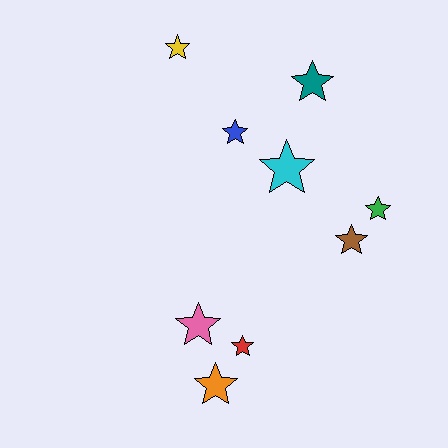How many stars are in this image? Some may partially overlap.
There are 9 stars.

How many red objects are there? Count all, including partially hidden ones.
There is 1 red object.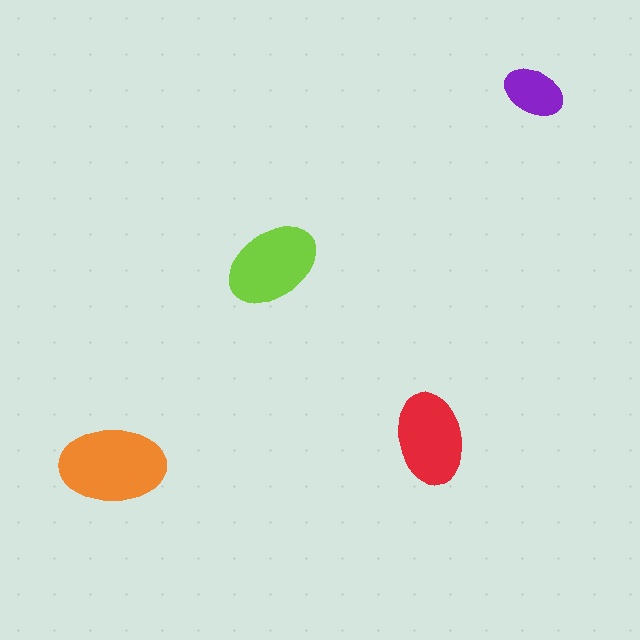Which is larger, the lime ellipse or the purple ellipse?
The lime one.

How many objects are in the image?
There are 4 objects in the image.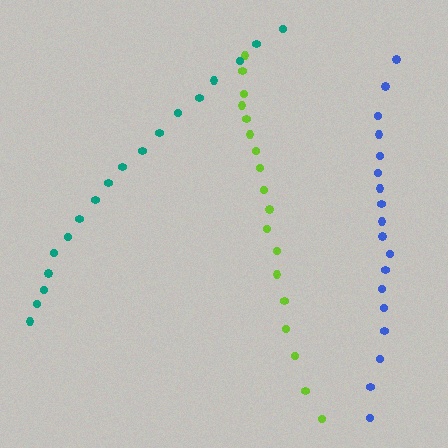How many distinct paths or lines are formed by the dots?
There are 3 distinct paths.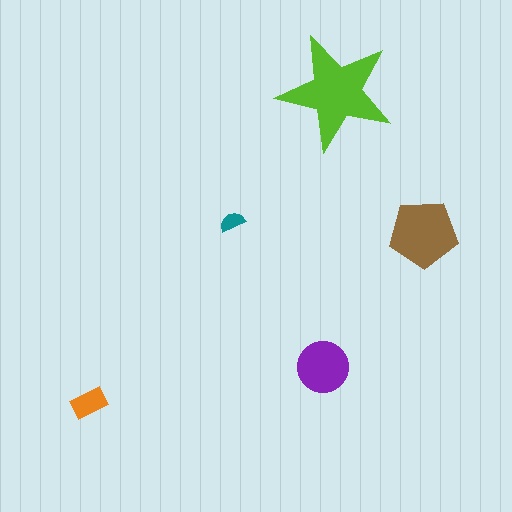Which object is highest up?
The lime star is topmost.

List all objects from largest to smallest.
The lime star, the brown pentagon, the purple circle, the orange rectangle, the teal semicircle.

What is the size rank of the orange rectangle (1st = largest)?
4th.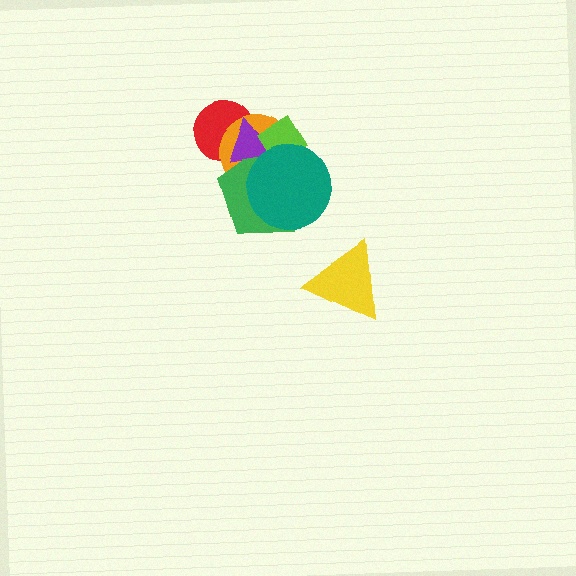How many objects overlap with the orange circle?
5 objects overlap with the orange circle.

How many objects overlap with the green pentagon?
4 objects overlap with the green pentagon.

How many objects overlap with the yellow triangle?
0 objects overlap with the yellow triangle.